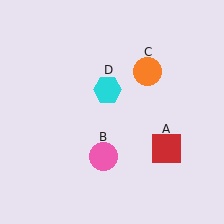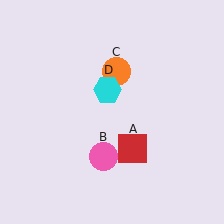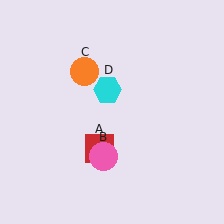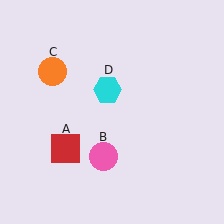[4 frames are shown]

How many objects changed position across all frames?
2 objects changed position: red square (object A), orange circle (object C).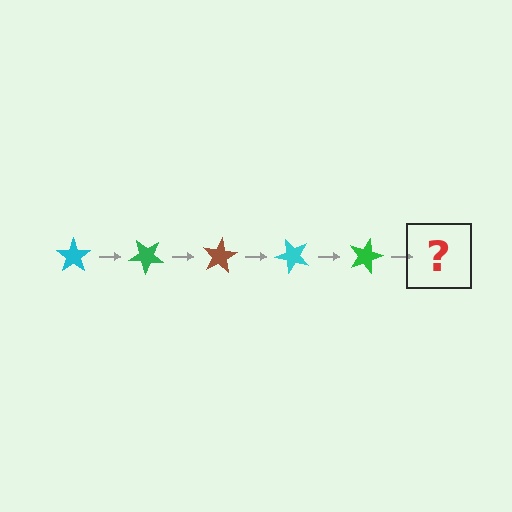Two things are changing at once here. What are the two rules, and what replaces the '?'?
The two rules are that it rotates 40 degrees each step and the color cycles through cyan, green, and brown. The '?' should be a brown star, rotated 200 degrees from the start.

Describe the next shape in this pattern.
It should be a brown star, rotated 200 degrees from the start.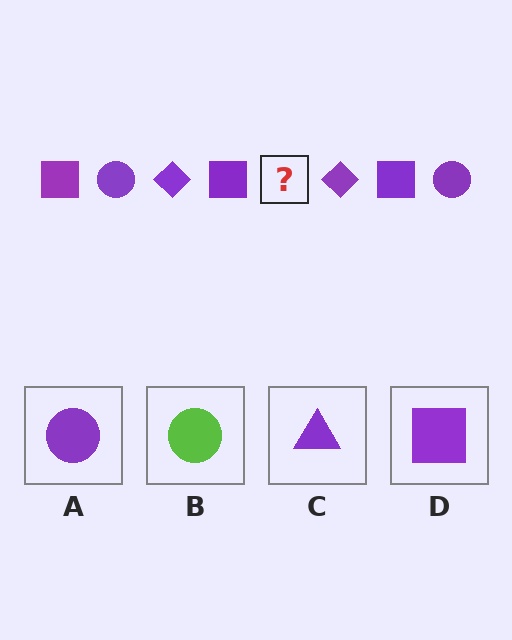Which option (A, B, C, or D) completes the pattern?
A.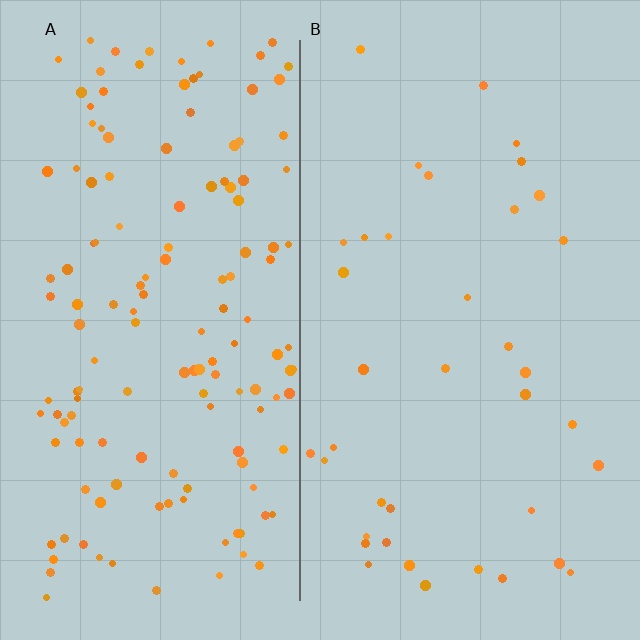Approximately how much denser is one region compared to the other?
Approximately 3.9× — region A over region B.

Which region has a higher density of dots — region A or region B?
A (the left).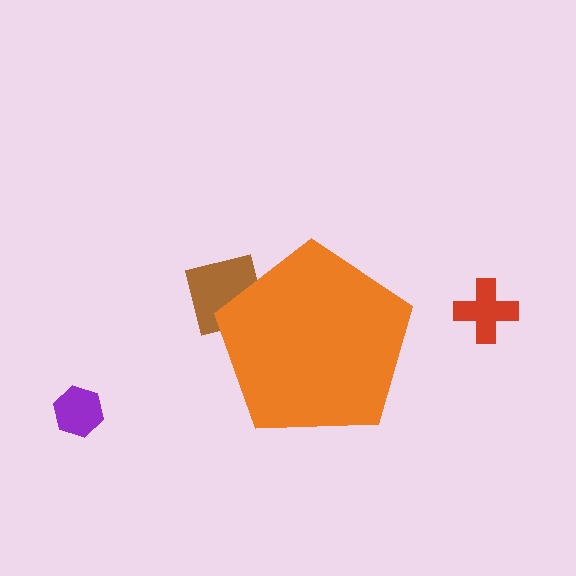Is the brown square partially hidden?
Yes, the brown square is partially hidden behind the orange pentagon.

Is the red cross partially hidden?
No, the red cross is fully visible.